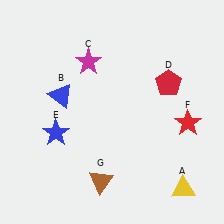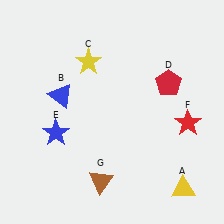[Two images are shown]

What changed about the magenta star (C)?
In Image 1, C is magenta. In Image 2, it changed to yellow.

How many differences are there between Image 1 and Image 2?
There is 1 difference between the two images.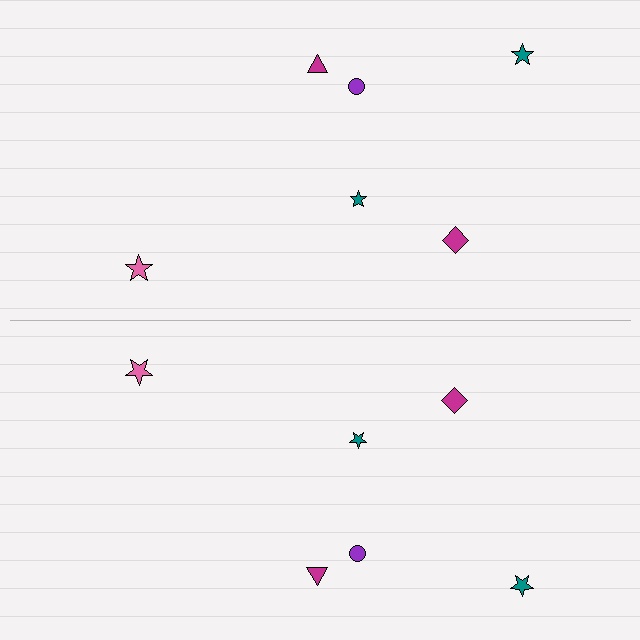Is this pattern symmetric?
Yes, this pattern has bilateral (reflection) symmetry.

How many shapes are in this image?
There are 12 shapes in this image.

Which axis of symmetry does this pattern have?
The pattern has a horizontal axis of symmetry running through the center of the image.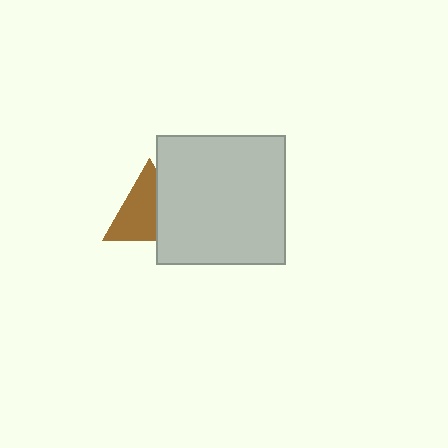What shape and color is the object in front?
The object in front is a light gray square.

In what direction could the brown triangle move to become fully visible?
The brown triangle could move left. That would shift it out from behind the light gray square entirely.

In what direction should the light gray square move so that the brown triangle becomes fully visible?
The light gray square should move right. That is the shortest direction to clear the overlap and leave the brown triangle fully visible.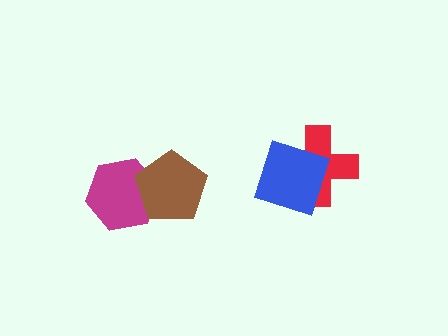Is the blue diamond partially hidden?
No, no other shape covers it.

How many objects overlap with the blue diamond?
1 object overlaps with the blue diamond.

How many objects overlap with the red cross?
1 object overlaps with the red cross.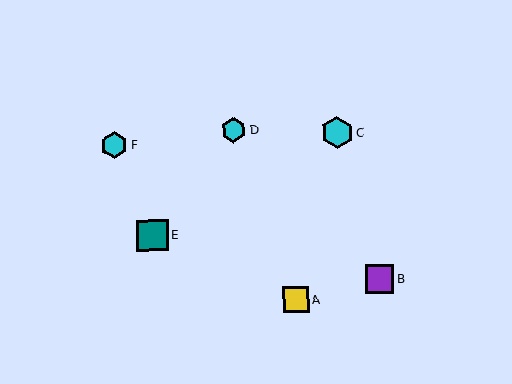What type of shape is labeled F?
Shape F is a cyan hexagon.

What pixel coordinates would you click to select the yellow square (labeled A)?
Click at (296, 300) to select the yellow square A.